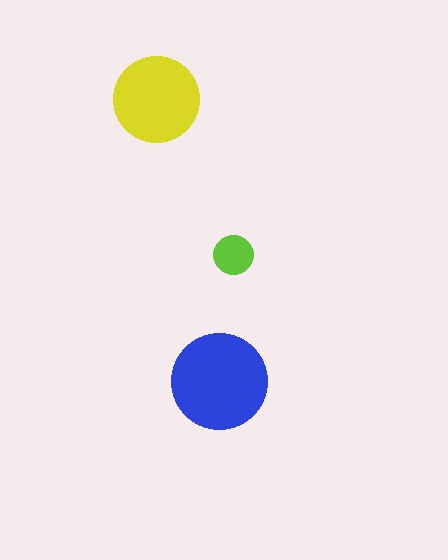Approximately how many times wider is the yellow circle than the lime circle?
About 2 times wider.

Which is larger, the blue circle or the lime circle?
The blue one.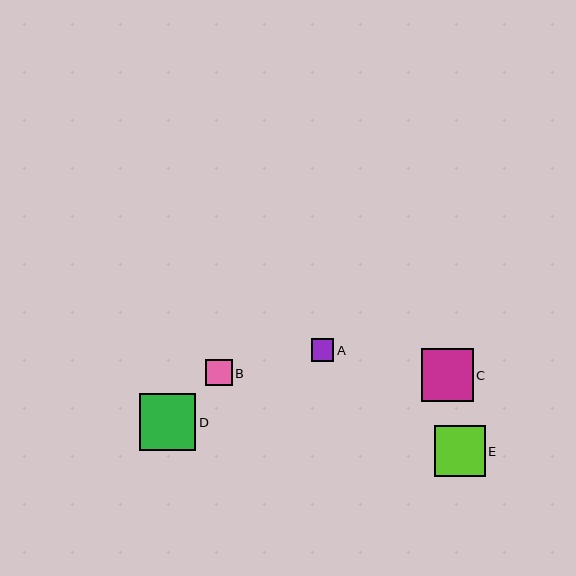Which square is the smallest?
Square A is the smallest with a size of approximately 23 pixels.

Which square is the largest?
Square D is the largest with a size of approximately 56 pixels.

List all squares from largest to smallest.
From largest to smallest: D, C, E, B, A.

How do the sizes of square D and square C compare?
Square D and square C are approximately the same size.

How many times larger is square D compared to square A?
Square D is approximately 2.5 times the size of square A.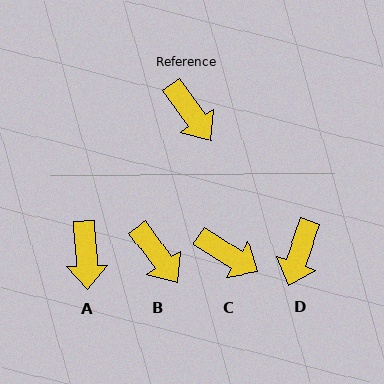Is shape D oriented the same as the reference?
No, it is off by about 55 degrees.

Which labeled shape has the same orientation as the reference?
B.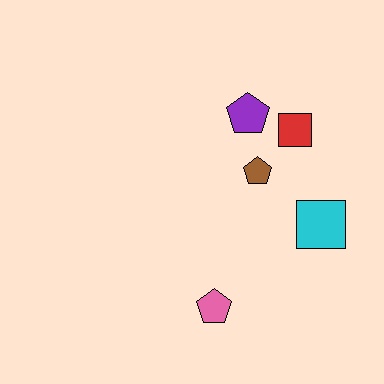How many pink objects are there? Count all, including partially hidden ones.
There is 1 pink object.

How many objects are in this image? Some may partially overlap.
There are 5 objects.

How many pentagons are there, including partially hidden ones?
There are 3 pentagons.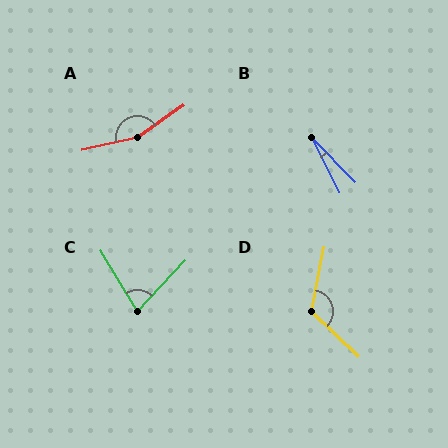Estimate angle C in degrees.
Approximately 74 degrees.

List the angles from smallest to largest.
B (19°), C (74°), D (122°), A (158°).